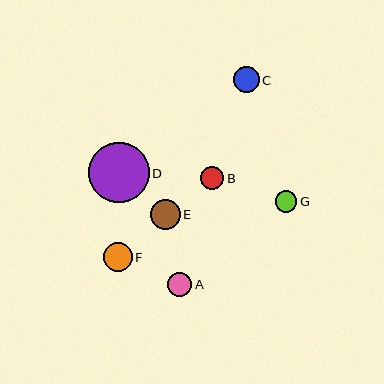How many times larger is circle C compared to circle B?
Circle C is approximately 1.1 times the size of circle B.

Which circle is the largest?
Circle D is the largest with a size of approximately 60 pixels.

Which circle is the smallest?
Circle G is the smallest with a size of approximately 21 pixels.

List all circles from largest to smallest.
From largest to smallest: D, E, F, C, A, B, G.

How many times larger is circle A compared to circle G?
Circle A is approximately 1.1 times the size of circle G.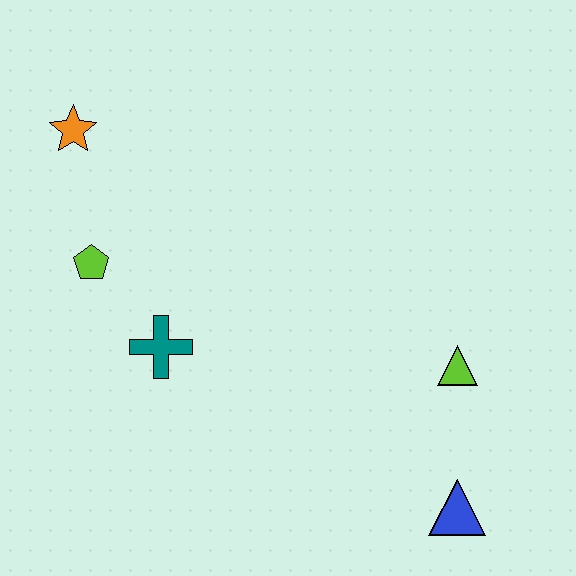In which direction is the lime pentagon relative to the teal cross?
The lime pentagon is above the teal cross.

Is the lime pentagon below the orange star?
Yes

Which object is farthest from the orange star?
The blue triangle is farthest from the orange star.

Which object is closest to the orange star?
The lime pentagon is closest to the orange star.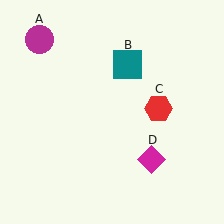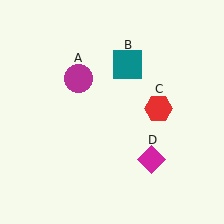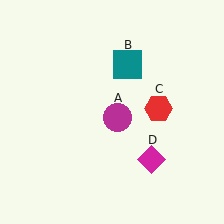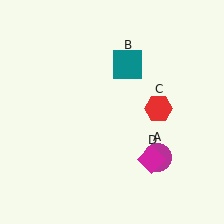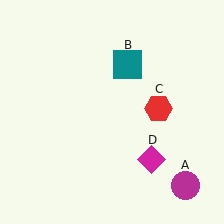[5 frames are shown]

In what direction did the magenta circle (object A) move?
The magenta circle (object A) moved down and to the right.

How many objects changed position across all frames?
1 object changed position: magenta circle (object A).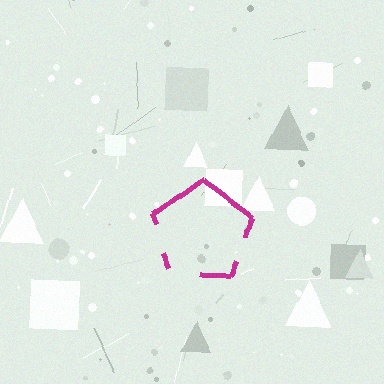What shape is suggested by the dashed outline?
The dashed outline suggests a pentagon.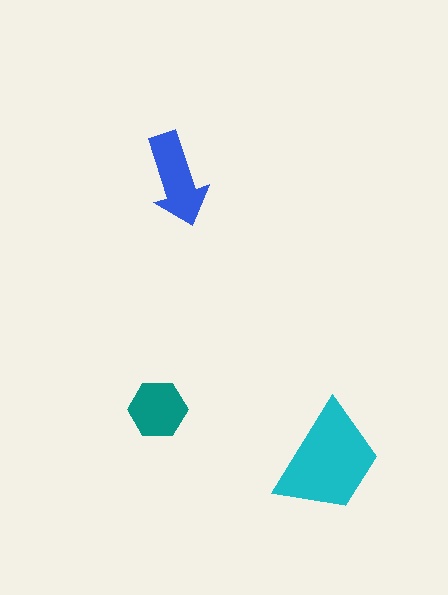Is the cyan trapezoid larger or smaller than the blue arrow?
Larger.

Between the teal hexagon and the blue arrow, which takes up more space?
The blue arrow.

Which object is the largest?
The cyan trapezoid.